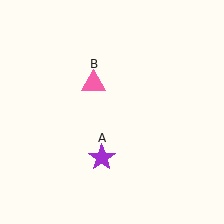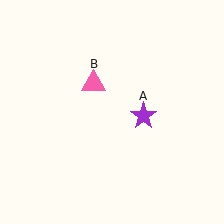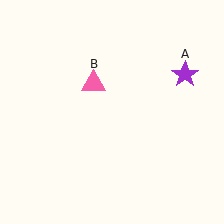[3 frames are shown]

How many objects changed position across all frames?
1 object changed position: purple star (object A).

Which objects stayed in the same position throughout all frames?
Pink triangle (object B) remained stationary.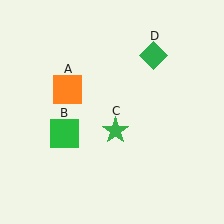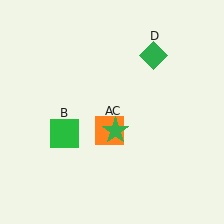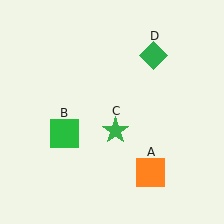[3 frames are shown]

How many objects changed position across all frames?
1 object changed position: orange square (object A).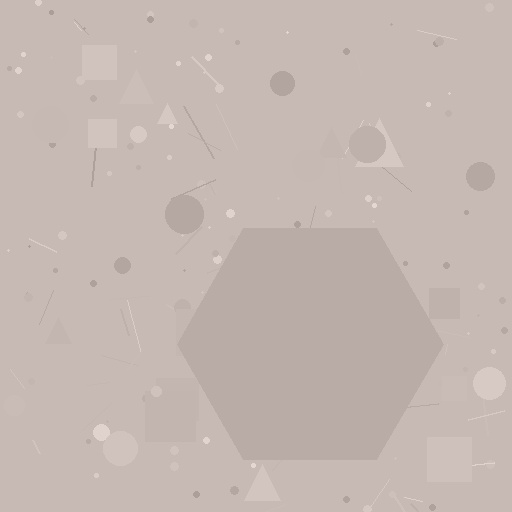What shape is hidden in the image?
A hexagon is hidden in the image.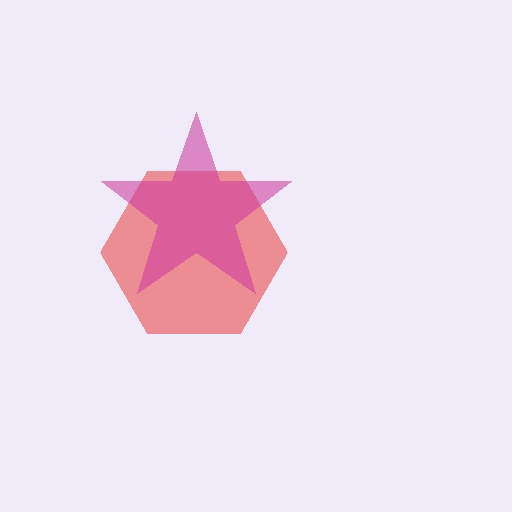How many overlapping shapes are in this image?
There are 2 overlapping shapes in the image.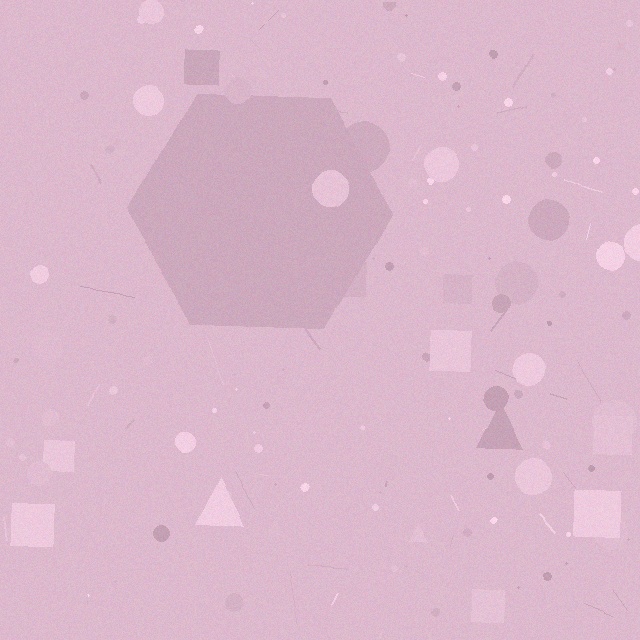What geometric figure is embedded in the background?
A hexagon is embedded in the background.